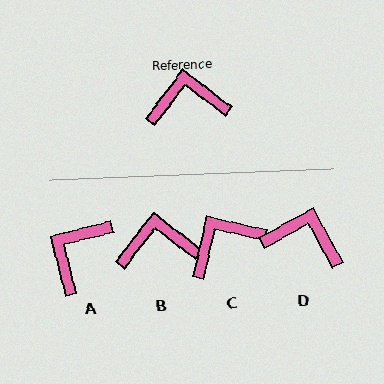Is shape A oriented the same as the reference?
No, it is off by about 51 degrees.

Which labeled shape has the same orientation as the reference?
B.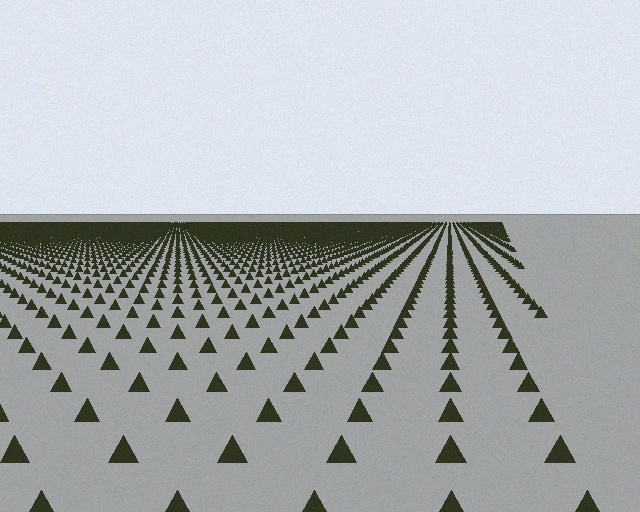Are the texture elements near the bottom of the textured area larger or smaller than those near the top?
Larger. Near the bottom, elements are closer to the viewer and appear at a bigger on-screen size.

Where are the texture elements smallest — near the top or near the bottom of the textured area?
Near the top.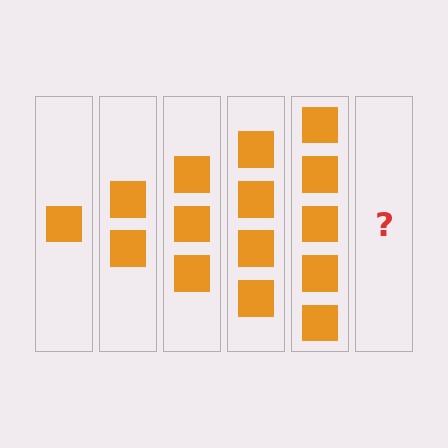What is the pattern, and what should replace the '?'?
The pattern is that each step adds one more square. The '?' should be 6 squares.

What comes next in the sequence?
The next element should be 6 squares.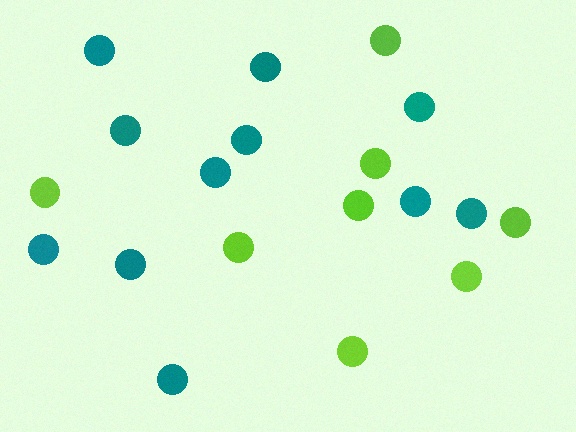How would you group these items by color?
There are 2 groups: one group of teal circles (11) and one group of lime circles (8).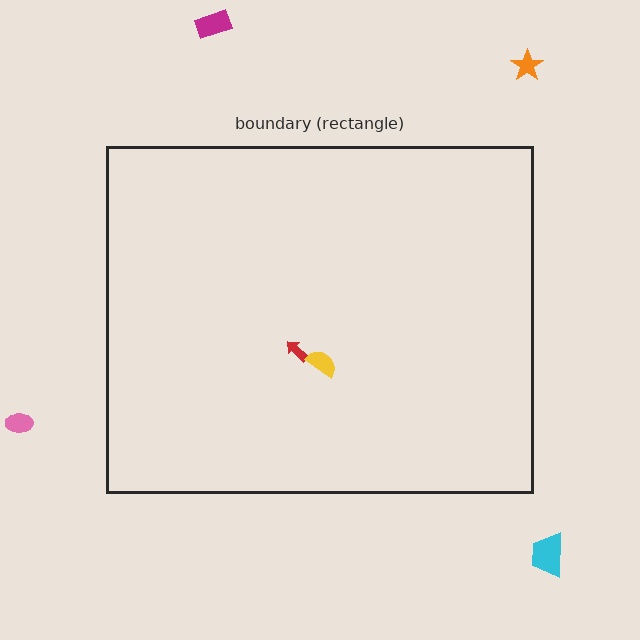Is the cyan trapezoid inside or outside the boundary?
Outside.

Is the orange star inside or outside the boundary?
Outside.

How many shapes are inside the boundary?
2 inside, 4 outside.